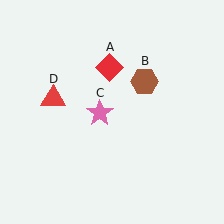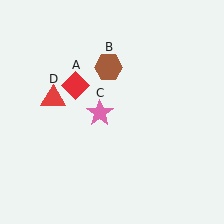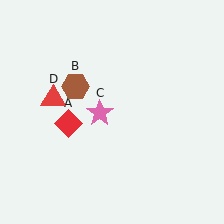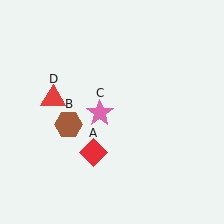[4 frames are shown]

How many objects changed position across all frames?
2 objects changed position: red diamond (object A), brown hexagon (object B).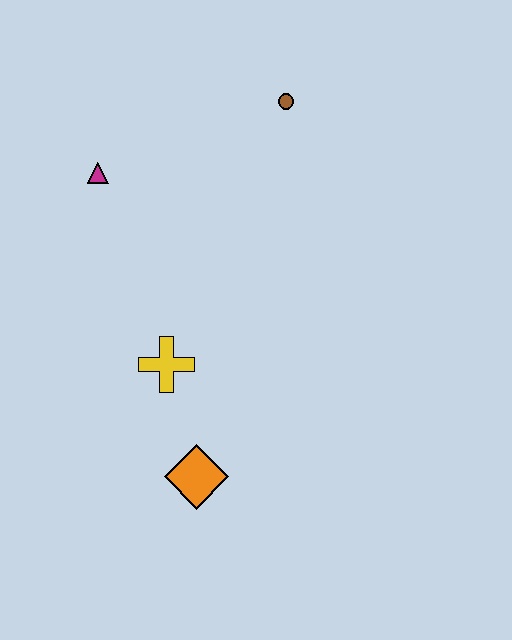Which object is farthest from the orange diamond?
The brown circle is farthest from the orange diamond.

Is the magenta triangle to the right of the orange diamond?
No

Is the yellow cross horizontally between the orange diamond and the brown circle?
No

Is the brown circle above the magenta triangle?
Yes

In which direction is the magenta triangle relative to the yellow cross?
The magenta triangle is above the yellow cross.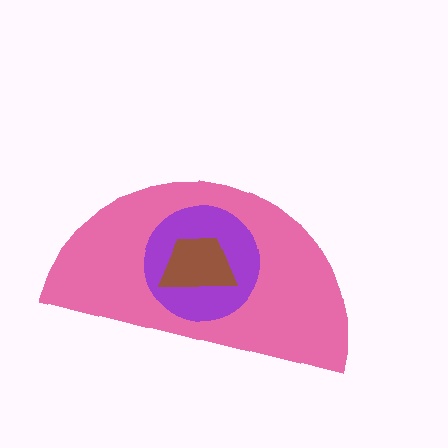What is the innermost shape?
The brown trapezoid.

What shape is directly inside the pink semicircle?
The purple circle.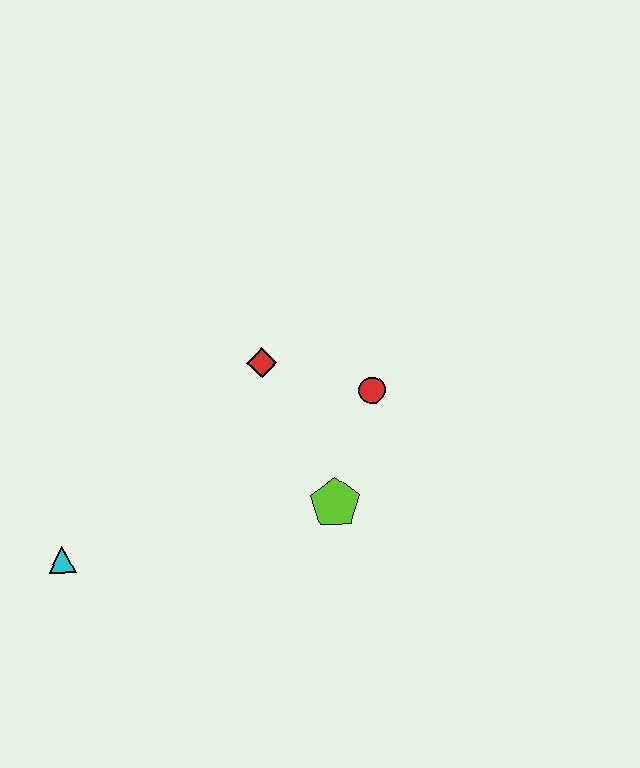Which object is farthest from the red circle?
The cyan triangle is farthest from the red circle.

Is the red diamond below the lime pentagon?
No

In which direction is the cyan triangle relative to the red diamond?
The cyan triangle is to the left of the red diamond.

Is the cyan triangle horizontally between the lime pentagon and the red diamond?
No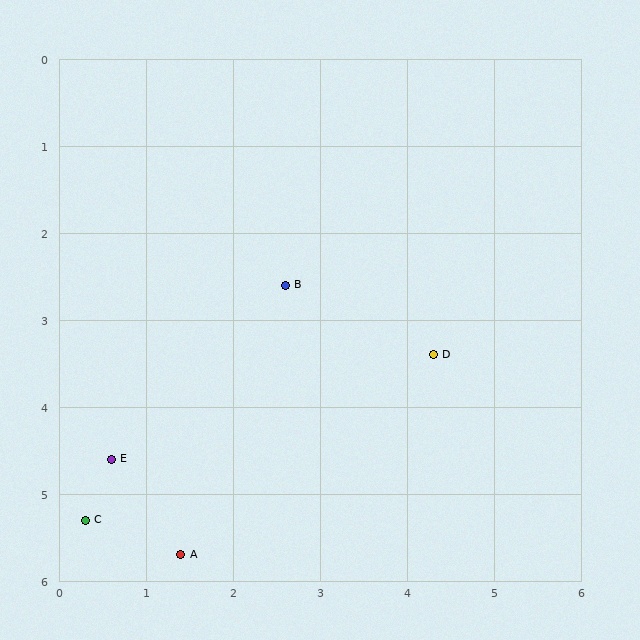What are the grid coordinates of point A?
Point A is at approximately (1.4, 5.7).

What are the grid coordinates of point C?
Point C is at approximately (0.3, 5.3).